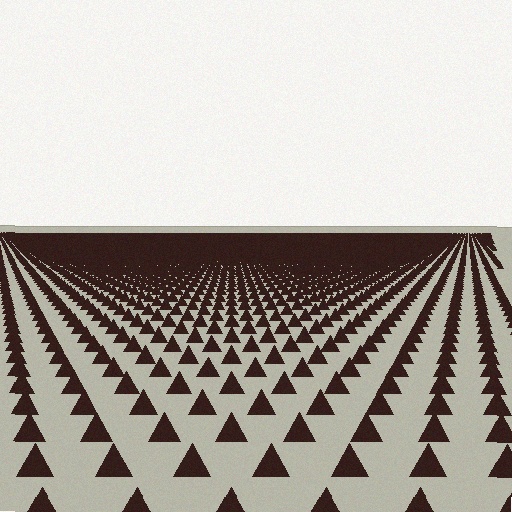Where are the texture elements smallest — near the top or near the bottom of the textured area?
Near the top.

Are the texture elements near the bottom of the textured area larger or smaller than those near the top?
Larger. Near the bottom, elements are closer to the viewer and appear at a bigger on-screen size.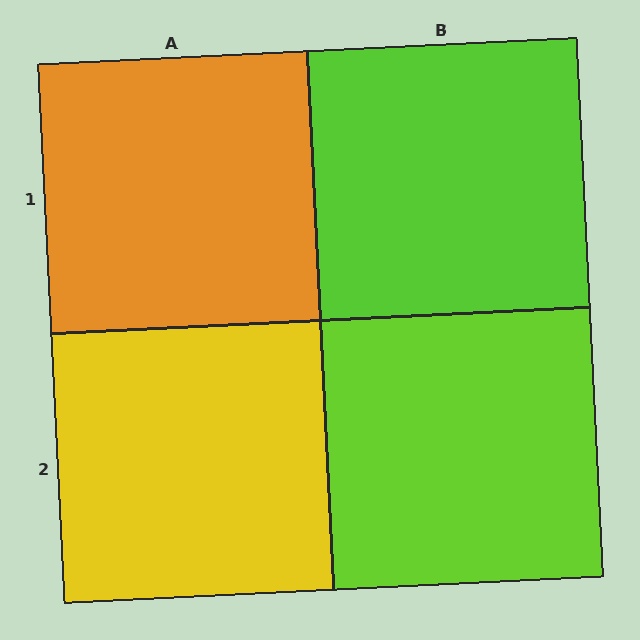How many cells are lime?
2 cells are lime.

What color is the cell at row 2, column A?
Yellow.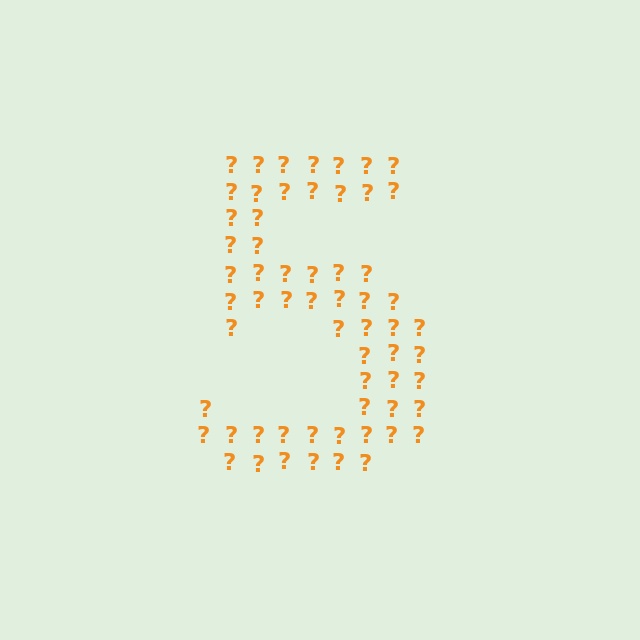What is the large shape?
The large shape is the digit 5.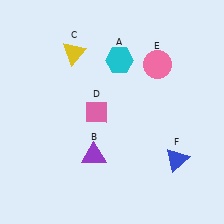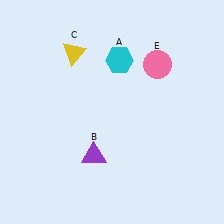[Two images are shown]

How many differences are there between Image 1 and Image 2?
There are 2 differences between the two images.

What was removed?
The blue triangle (F), the pink diamond (D) were removed in Image 2.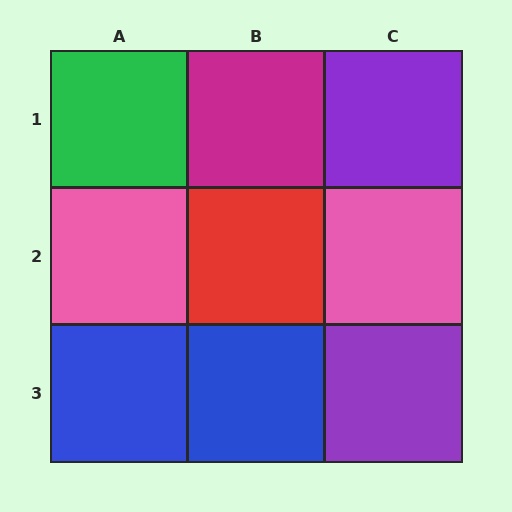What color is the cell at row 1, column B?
Magenta.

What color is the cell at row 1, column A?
Green.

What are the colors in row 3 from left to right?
Blue, blue, purple.